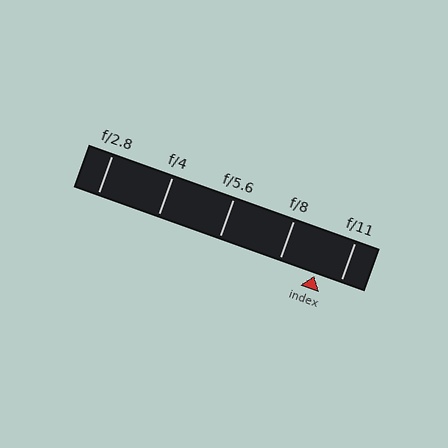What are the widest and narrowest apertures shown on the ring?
The widest aperture shown is f/2.8 and the narrowest is f/11.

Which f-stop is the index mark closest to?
The index mark is closest to f/11.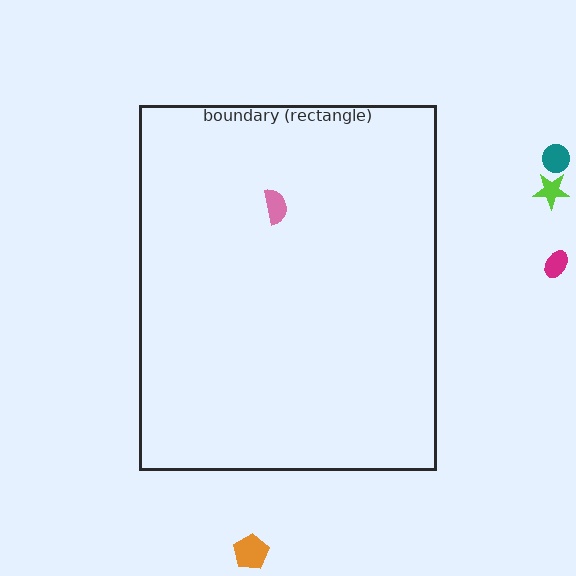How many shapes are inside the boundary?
1 inside, 4 outside.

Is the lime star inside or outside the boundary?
Outside.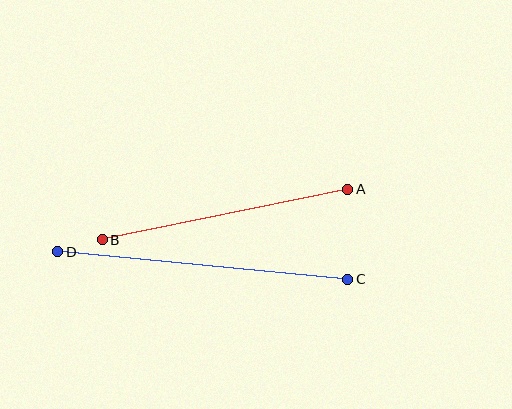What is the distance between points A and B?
The distance is approximately 251 pixels.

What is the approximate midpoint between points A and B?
The midpoint is at approximately (225, 214) pixels.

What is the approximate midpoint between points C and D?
The midpoint is at approximately (203, 265) pixels.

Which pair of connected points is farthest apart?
Points C and D are farthest apart.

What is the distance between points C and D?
The distance is approximately 291 pixels.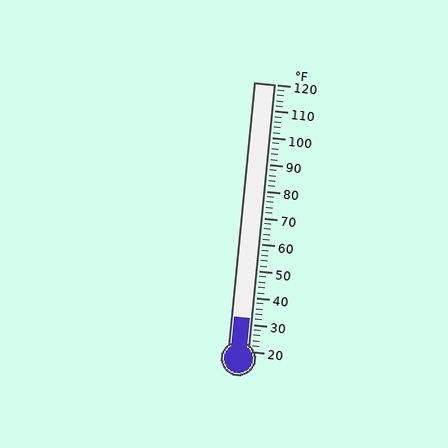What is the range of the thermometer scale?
The thermometer scale ranges from 20°F to 120°F.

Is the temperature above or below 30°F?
The temperature is above 30°F.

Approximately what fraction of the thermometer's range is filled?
The thermometer is filled to approximately 10% of its range.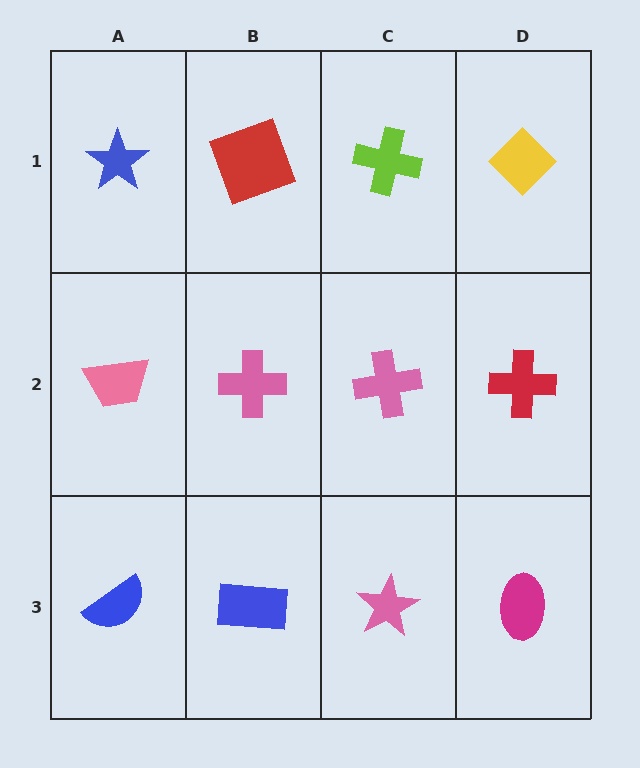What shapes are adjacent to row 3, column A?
A pink trapezoid (row 2, column A), a blue rectangle (row 3, column B).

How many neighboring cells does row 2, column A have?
3.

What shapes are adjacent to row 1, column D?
A red cross (row 2, column D), a lime cross (row 1, column C).